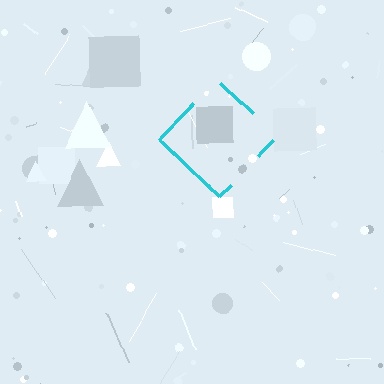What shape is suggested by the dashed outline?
The dashed outline suggests a diamond.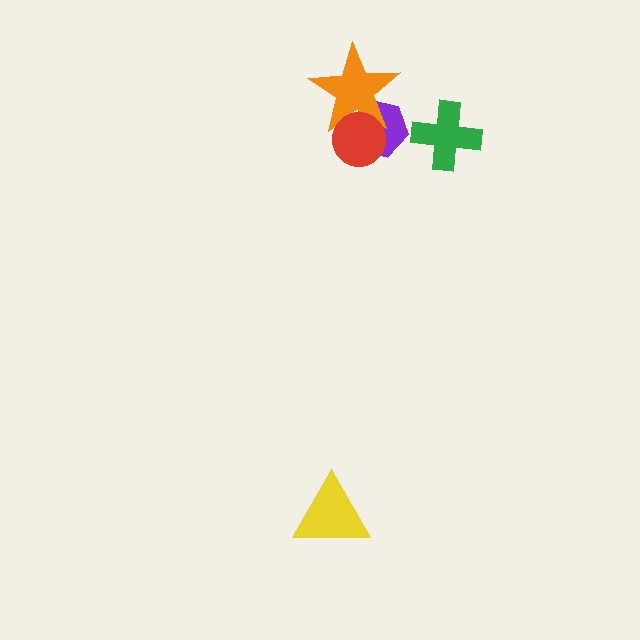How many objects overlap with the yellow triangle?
0 objects overlap with the yellow triangle.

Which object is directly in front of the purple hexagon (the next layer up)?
The orange star is directly in front of the purple hexagon.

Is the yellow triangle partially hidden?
No, no other shape covers it.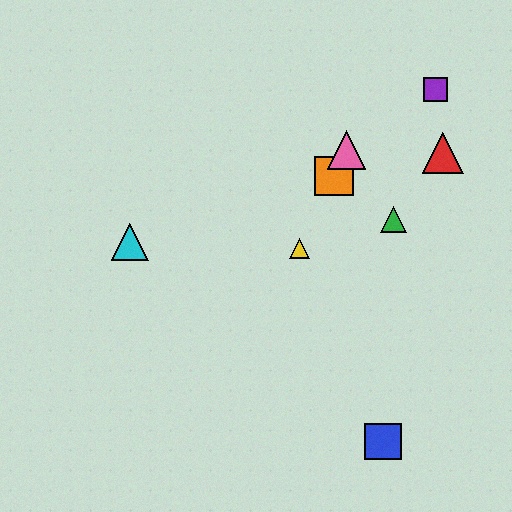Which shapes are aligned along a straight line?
The yellow triangle, the orange square, the pink triangle are aligned along a straight line.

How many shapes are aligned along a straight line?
3 shapes (the yellow triangle, the orange square, the pink triangle) are aligned along a straight line.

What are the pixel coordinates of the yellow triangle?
The yellow triangle is at (300, 249).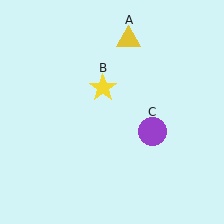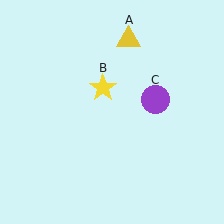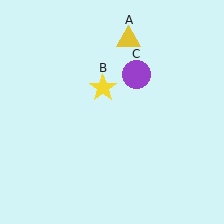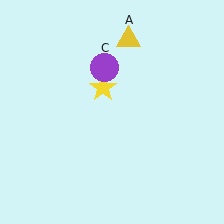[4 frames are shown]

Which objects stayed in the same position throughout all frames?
Yellow triangle (object A) and yellow star (object B) remained stationary.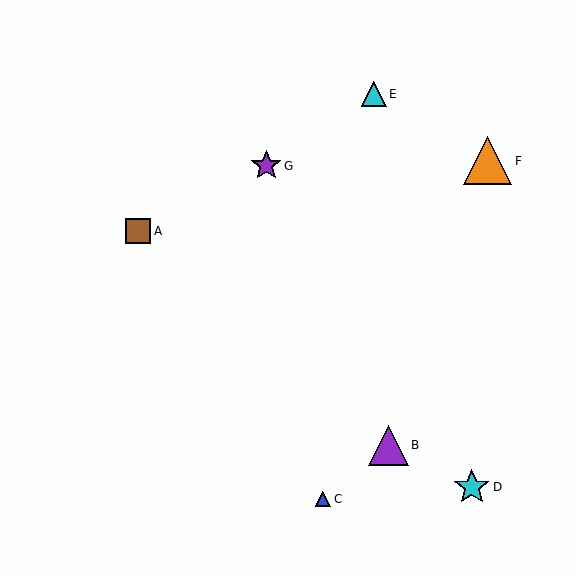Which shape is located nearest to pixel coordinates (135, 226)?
The brown square (labeled A) at (138, 231) is nearest to that location.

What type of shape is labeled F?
Shape F is an orange triangle.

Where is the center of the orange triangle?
The center of the orange triangle is at (487, 161).